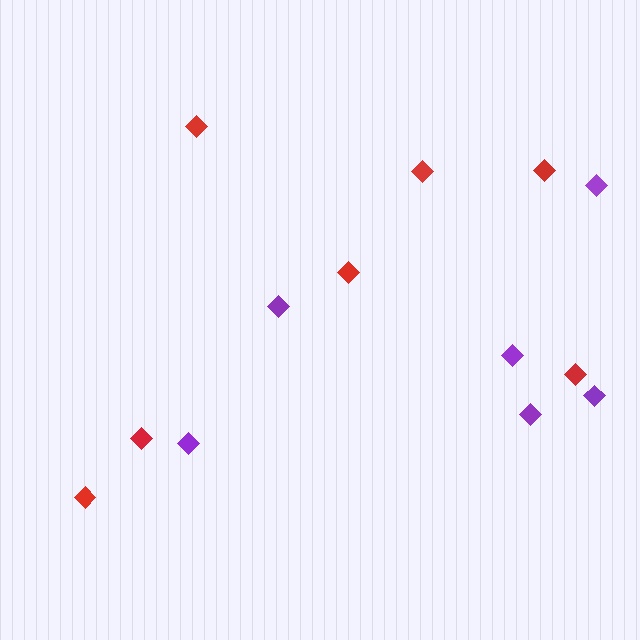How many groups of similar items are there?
There are 2 groups: one group of red diamonds (7) and one group of purple diamonds (6).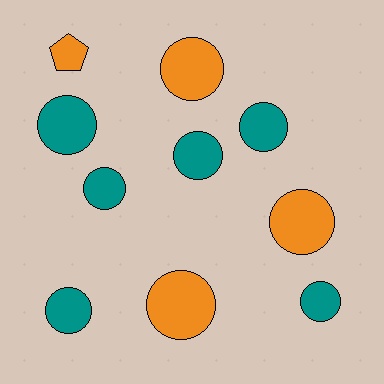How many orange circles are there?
There are 3 orange circles.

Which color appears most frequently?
Teal, with 6 objects.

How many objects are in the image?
There are 10 objects.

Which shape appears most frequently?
Circle, with 9 objects.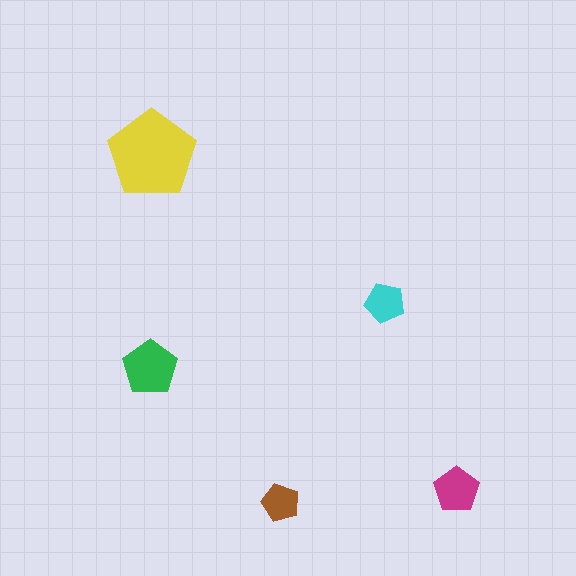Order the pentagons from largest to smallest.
the yellow one, the green one, the magenta one, the cyan one, the brown one.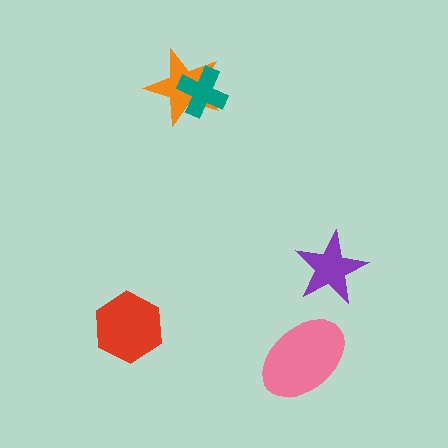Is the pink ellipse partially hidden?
No, no other shape covers it.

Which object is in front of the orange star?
The teal cross is in front of the orange star.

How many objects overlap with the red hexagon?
0 objects overlap with the red hexagon.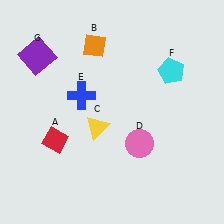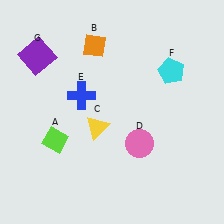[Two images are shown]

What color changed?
The diamond (A) changed from red in Image 1 to lime in Image 2.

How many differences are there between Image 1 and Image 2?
There is 1 difference between the two images.